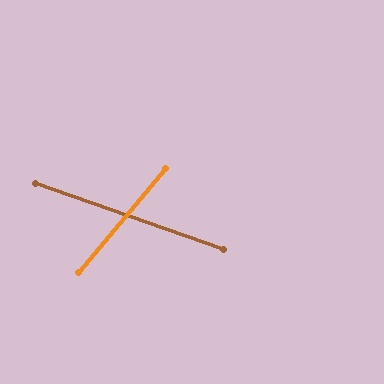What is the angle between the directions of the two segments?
Approximately 70 degrees.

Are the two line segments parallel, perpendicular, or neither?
Neither parallel nor perpendicular — they differ by about 70°.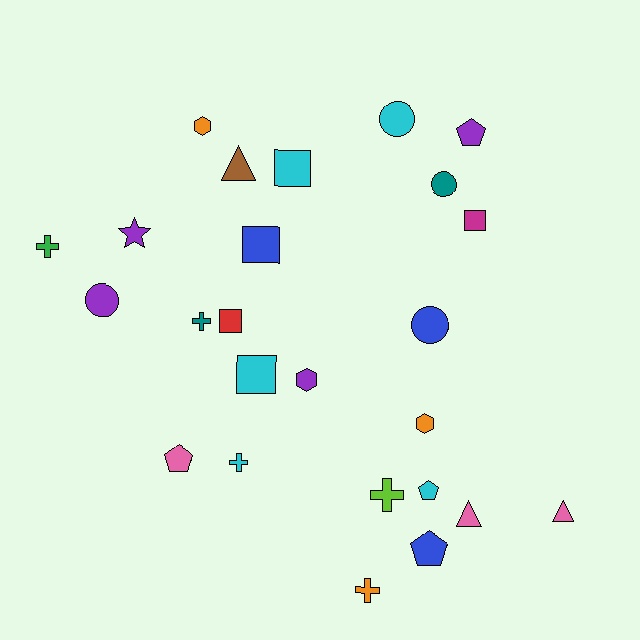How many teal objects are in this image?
There are 2 teal objects.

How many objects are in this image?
There are 25 objects.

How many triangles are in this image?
There are 3 triangles.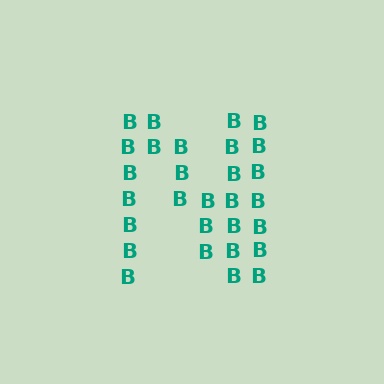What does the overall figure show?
The overall figure shows the letter N.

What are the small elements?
The small elements are letter B's.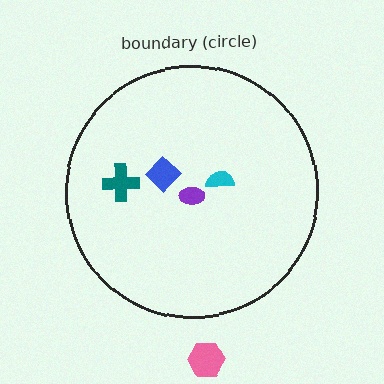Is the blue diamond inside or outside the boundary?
Inside.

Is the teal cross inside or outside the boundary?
Inside.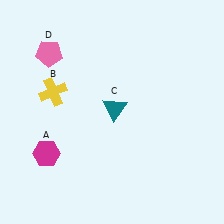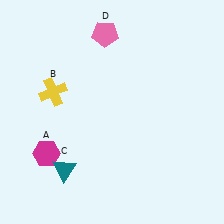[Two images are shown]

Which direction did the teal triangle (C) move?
The teal triangle (C) moved down.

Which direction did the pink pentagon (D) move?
The pink pentagon (D) moved right.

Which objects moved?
The objects that moved are: the teal triangle (C), the pink pentagon (D).